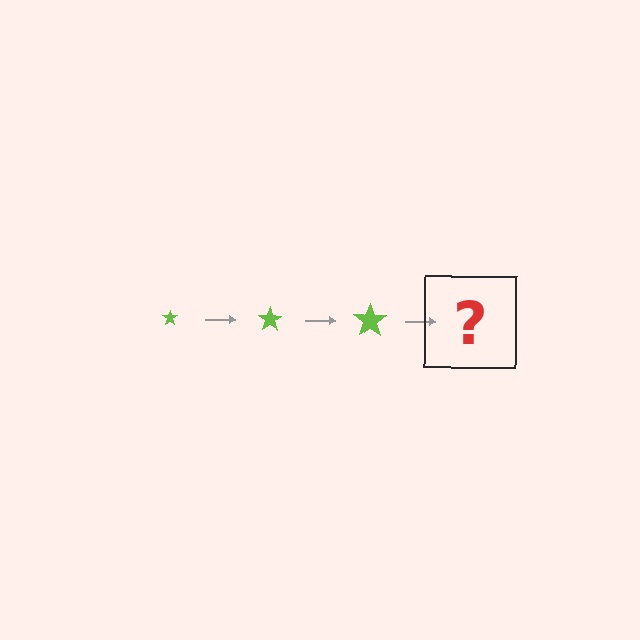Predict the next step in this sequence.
The next step is a lime star, larger than the previous one.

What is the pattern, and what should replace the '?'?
The pattern is that the star gets progressively larger each step. The '?' should be a lime star, larger than the previous one.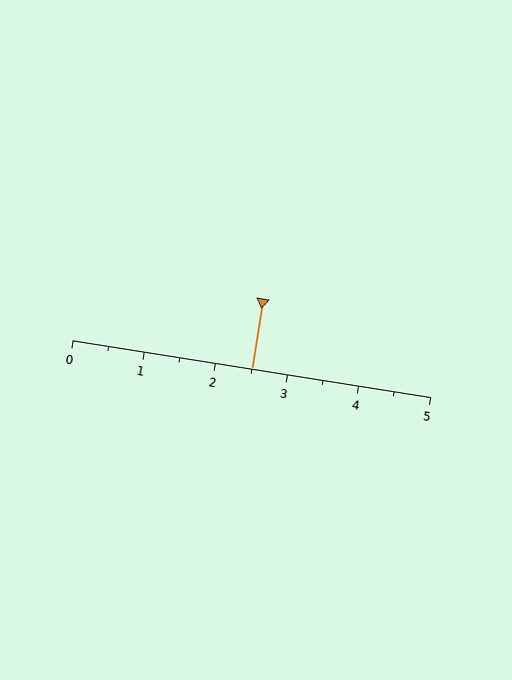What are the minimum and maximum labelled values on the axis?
The axis runs from 0 to 5.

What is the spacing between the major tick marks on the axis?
The major ticks are spaced 1 apart.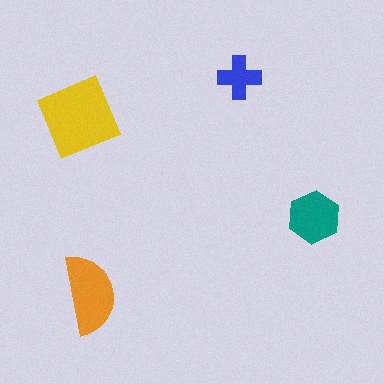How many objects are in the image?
There are 4 objects in the image.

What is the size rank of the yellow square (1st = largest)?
1st.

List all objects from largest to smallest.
The yellow square, the orange semicircle, the teal hexagon, the blue cross.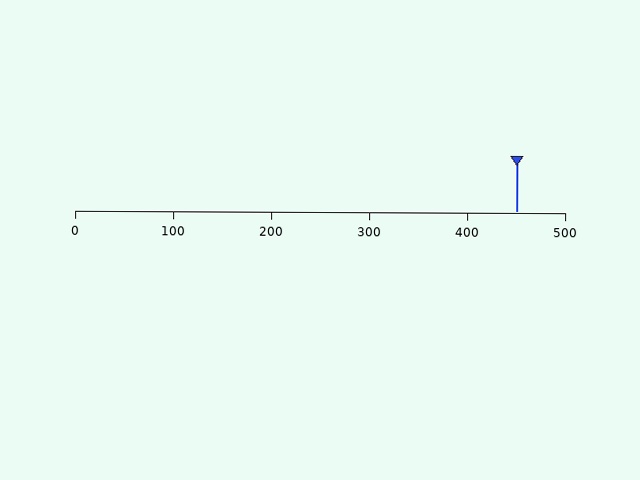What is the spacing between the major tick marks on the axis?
The major ticks are spaced 100 apart.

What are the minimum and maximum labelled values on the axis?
The axis runs from 0 to 500.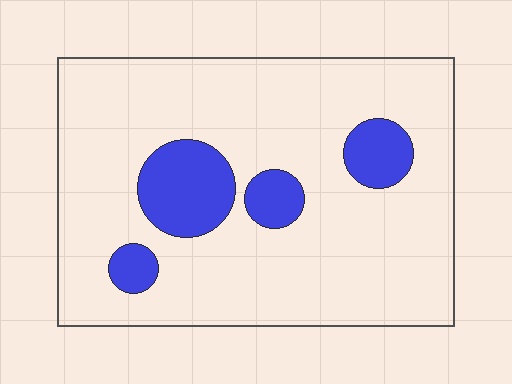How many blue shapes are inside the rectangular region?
4.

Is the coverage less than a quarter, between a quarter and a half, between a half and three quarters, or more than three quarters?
Less than a quarter.